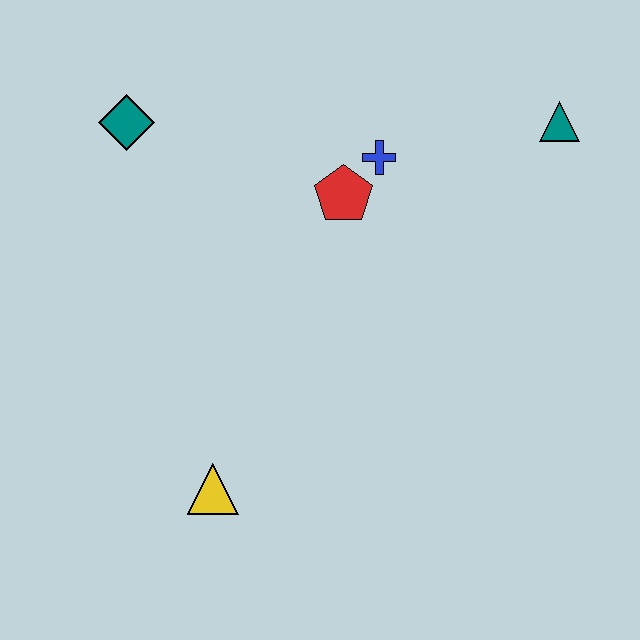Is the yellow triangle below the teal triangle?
Yes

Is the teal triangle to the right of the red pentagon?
Yes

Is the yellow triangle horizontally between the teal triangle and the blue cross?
No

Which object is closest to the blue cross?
The red pentagon is closest to the blue cross.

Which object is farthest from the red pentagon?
The yellow triangle is farthest from the red pentagon.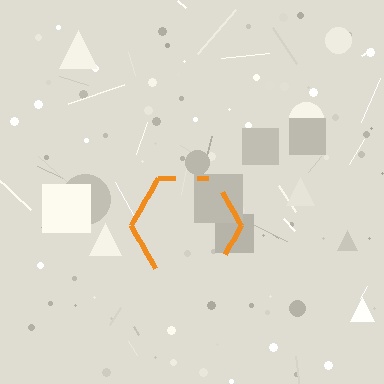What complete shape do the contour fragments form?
The contour fragments form a hexagon.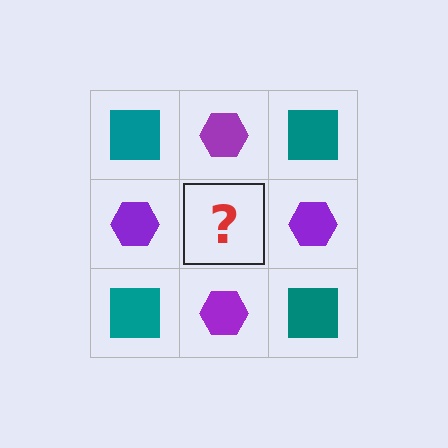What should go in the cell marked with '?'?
The missing cell should contain a teal square.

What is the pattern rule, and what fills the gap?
The rule is that it alternates teal square and purple hexagon in a checkerboard pattern. The gap should be filled with a teal square.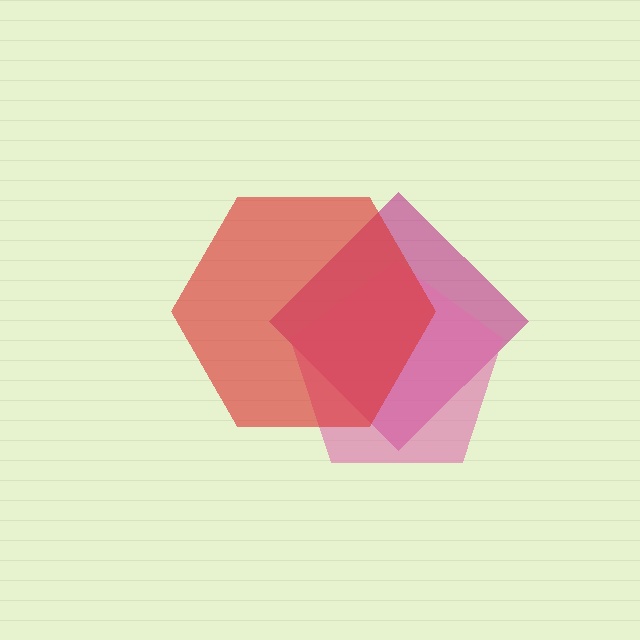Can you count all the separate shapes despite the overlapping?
Yes, there are 3 separate shapes.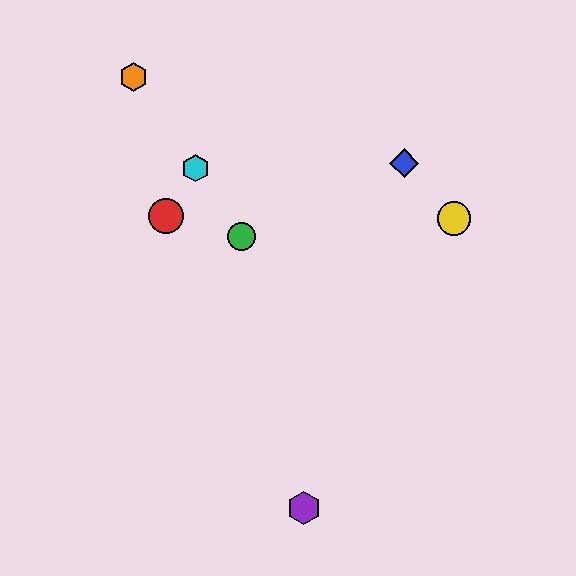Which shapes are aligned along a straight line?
The green circle, the orange hexagon, the cyan hexagon are aligned along a straight line.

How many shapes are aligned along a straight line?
3 shapes (the green circle, the orange hexagon, the cyan hexagon) are aligned along a straight line.